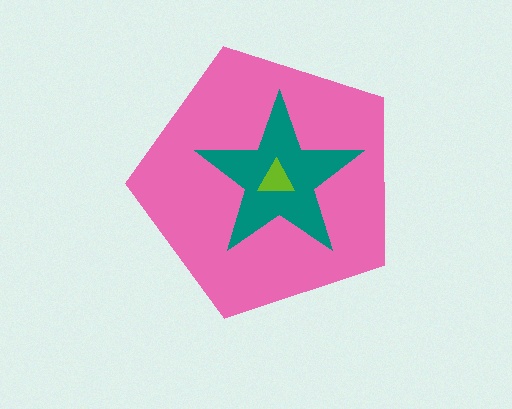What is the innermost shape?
The lime triangle.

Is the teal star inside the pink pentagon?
Yes.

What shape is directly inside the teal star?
The lime triangle.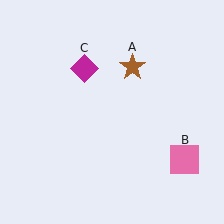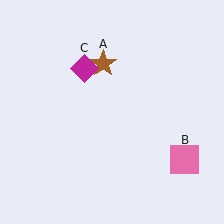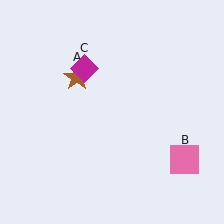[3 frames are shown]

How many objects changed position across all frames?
1 object changed position: brown star (object A).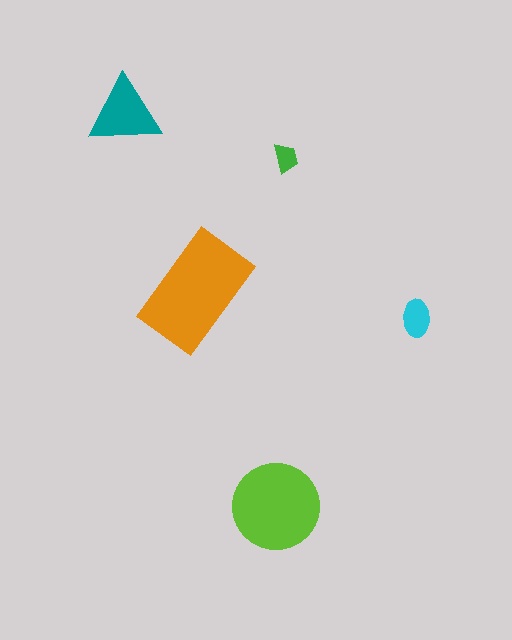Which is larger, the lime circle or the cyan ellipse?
The lime circle.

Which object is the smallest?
The green trapezoid.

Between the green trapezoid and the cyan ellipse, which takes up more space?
The cyan ellipse.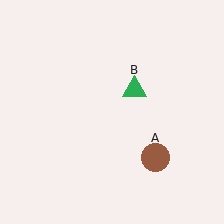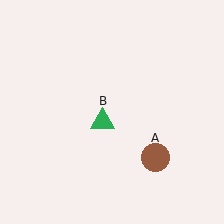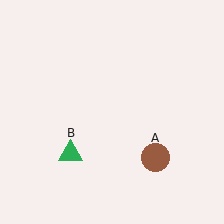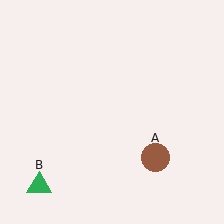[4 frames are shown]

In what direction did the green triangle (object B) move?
The green triangle (object B) moved down and to the left.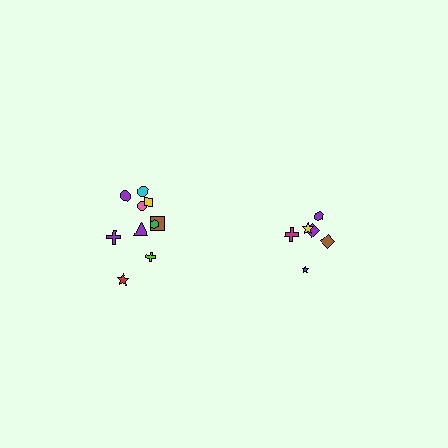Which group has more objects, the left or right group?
The left group.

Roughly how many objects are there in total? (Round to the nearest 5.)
Roughly 15 objects in total.